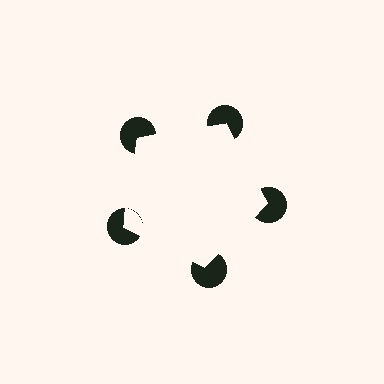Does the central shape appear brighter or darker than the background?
It typically appears slightly brighter than the background, even though no actual brightness change is drawn.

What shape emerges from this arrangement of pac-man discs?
An illusory pentagon — its edges are inferred from the aligned wedge cuts in the pac-man discs, not physically drawn.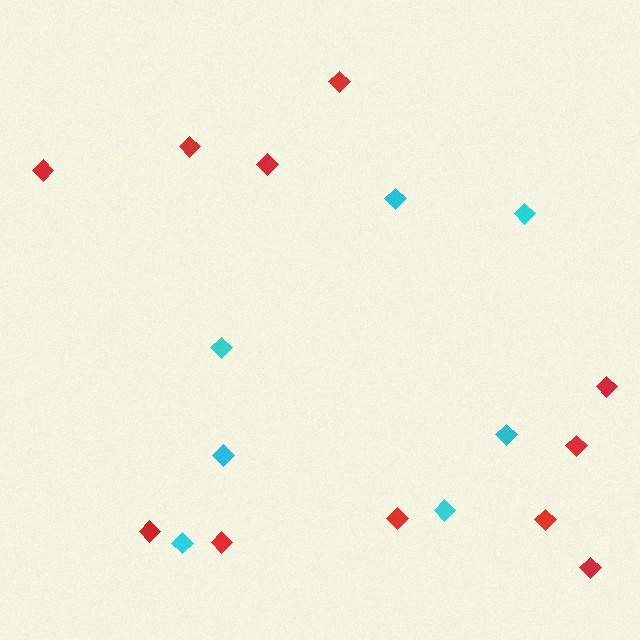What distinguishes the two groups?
There are 2 groups: one group of red diamonds (11) and one group of cyan diamonds (7).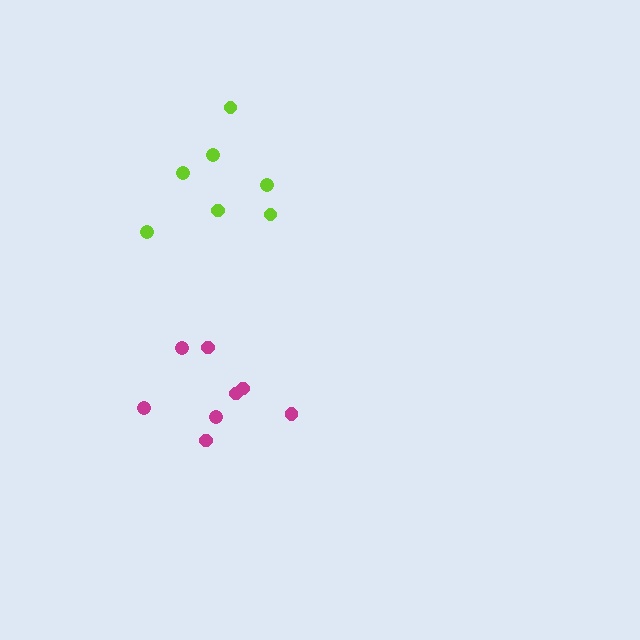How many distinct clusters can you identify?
There are 2 distinct clusters.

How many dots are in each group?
Group 1: 8 dots, Group 2: 7 dots (15 total).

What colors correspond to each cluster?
The clusters are colored: magenta, lime.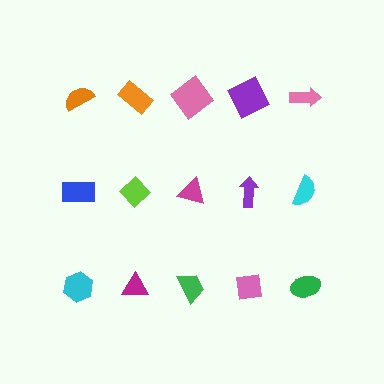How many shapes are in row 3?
5 shapes.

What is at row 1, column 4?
A purple square.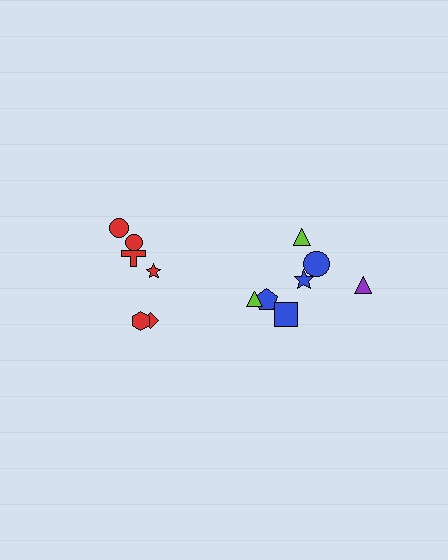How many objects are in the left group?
There are 6 objects.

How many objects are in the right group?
There are 8 objects.